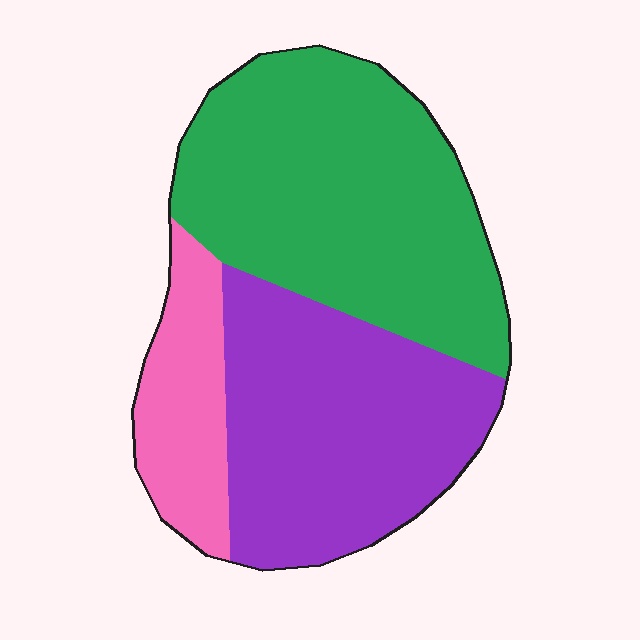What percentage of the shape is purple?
Purple covers 38% of the shape.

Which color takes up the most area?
Green, at roughly 45%.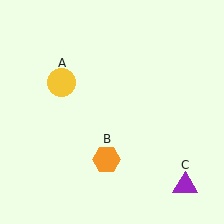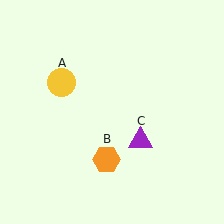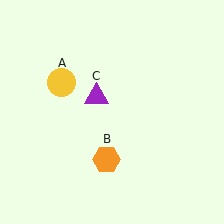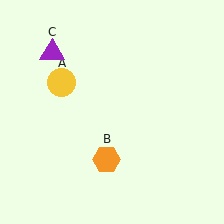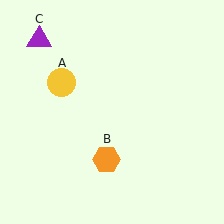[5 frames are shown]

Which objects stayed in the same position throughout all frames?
Yellow circle (object A) and orange hexagon (object B) remained stationary.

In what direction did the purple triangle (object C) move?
The purple triangle (object C) moved up and to the left.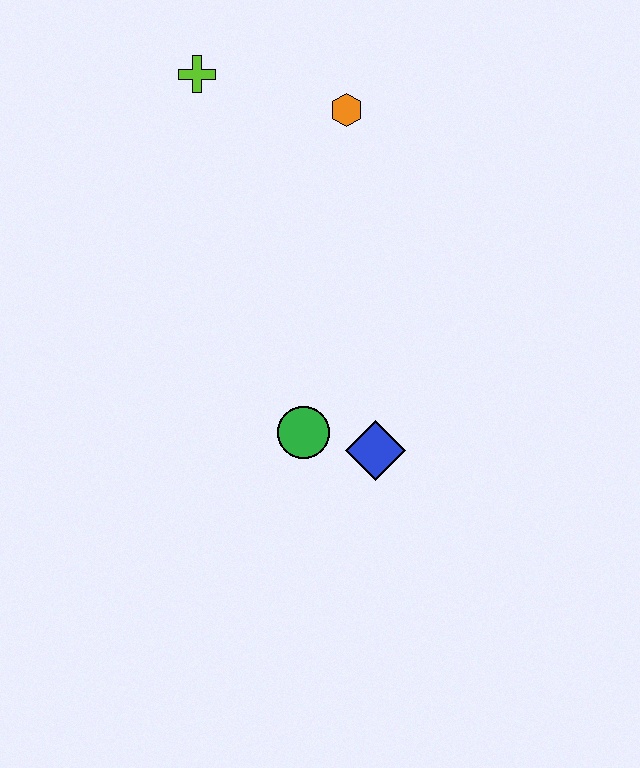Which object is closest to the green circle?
The blue diamond is closest to the green circle.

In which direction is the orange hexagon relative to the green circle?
The orange hexagon is above the green circle.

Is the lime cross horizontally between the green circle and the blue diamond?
No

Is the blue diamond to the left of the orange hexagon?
No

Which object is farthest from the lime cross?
The blue diamond is farthest from the lime cross.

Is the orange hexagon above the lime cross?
No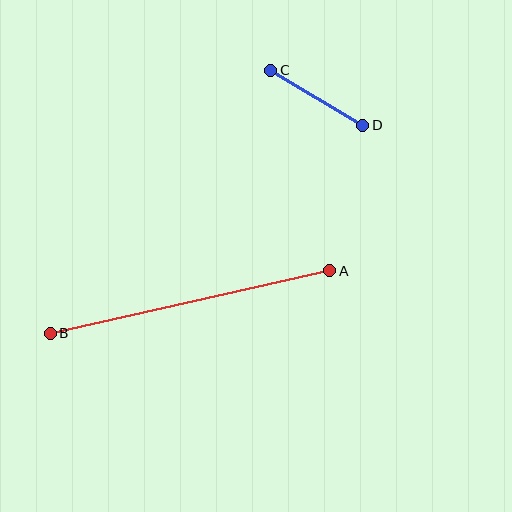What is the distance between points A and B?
The distance is approximately 286 pixels.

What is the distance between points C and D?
The distance is approximately 107 pixels.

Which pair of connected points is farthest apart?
Points A and B are farthest apart.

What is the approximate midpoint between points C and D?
The midpoint is at approximately (317, 98) pixels.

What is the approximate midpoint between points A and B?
The midpoint is at approximately (190, 302) pixels.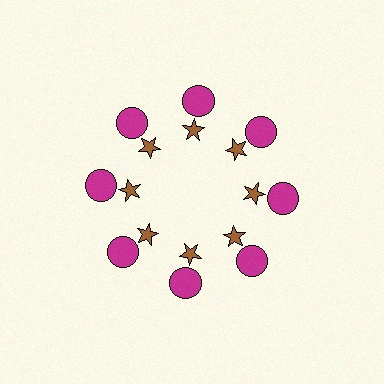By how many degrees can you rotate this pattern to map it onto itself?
The pattern maps onto itself every 45 degrees of rotation.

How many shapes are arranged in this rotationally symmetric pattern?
There are 16 shapes, arranged in 8 groups of 2.